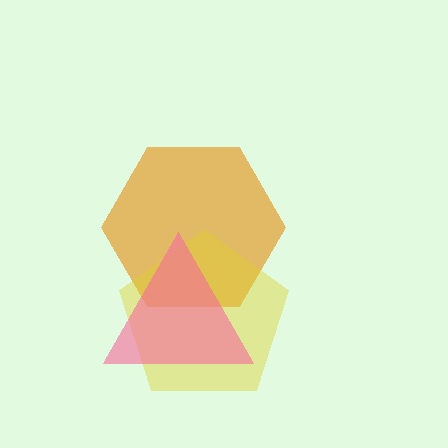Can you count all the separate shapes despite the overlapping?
Yes, there are 3 separate shapes.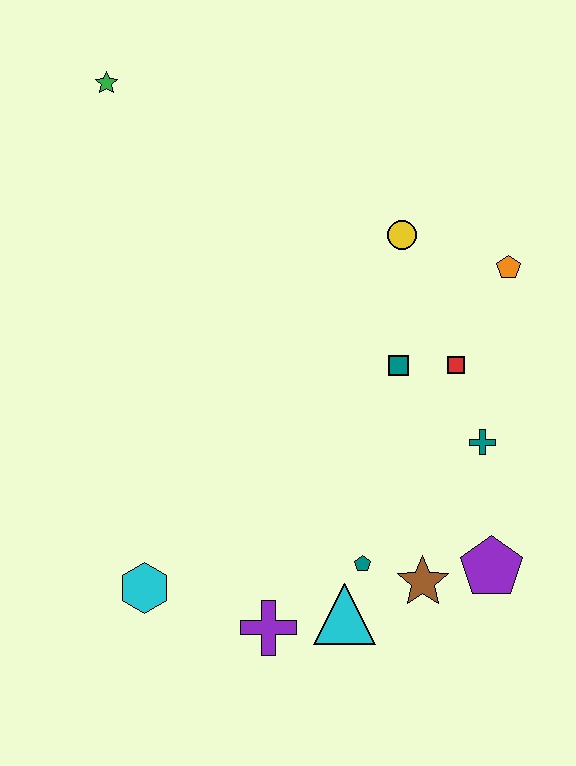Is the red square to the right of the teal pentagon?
Yes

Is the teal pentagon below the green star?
Yes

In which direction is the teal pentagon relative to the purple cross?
The teal pentagon is to the right of the purple cross.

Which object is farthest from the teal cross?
The green star is farthest from the teal cross.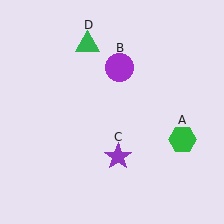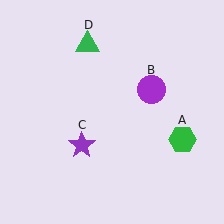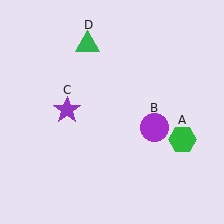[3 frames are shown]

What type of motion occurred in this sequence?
The purple circle (object B), purple star (object C) rotated clockwise around the center of the scene.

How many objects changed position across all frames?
2 objects changed position: purple circle (object B), purple star (object C).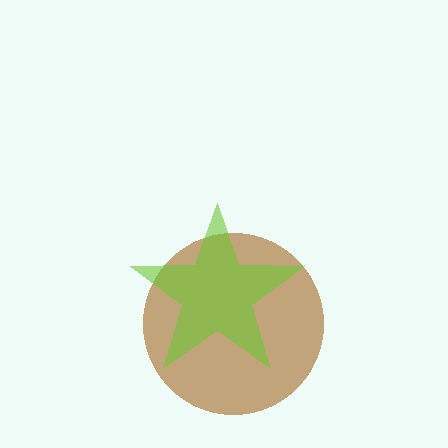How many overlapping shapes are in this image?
There are 2 overlapping shapes in the image.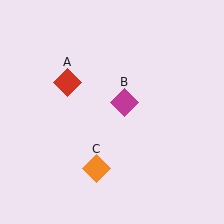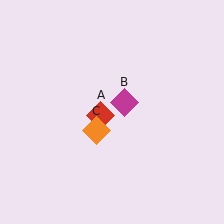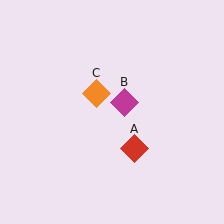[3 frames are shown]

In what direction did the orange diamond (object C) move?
The orange diamond (object C) moved up.